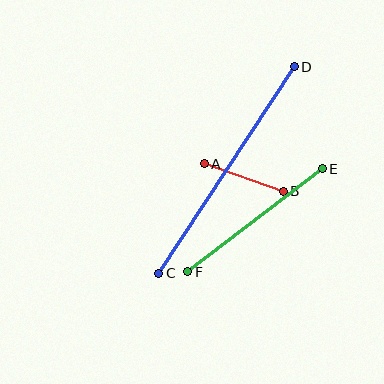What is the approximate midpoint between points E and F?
The midpoint is at approximately (255, 220) pixels.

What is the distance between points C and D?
The distance is approximately 247 pixels.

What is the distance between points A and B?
The distance is approximately 84 pixels.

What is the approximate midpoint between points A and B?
The midpoint is at approximately (244, 178) pixels.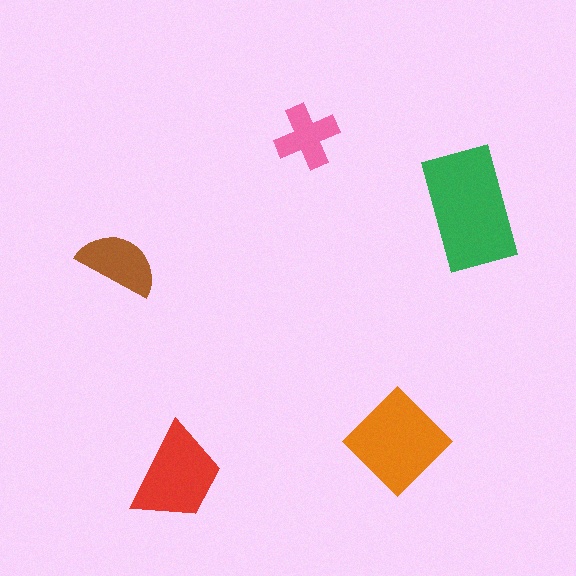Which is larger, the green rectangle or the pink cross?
The green rectangle.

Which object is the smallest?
The pink cross.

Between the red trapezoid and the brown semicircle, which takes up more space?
The red trapezoid.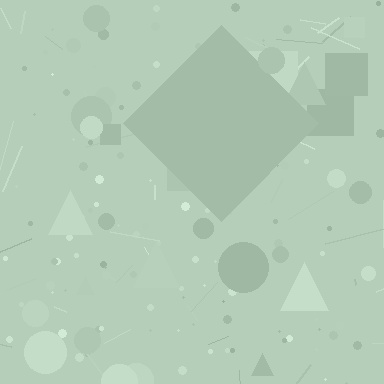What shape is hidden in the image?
A diamond is hidden in the image.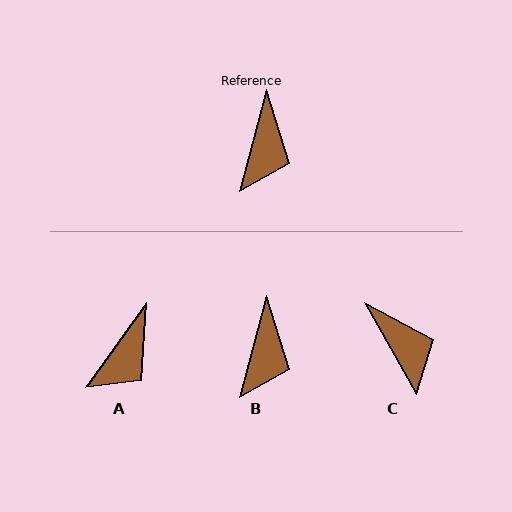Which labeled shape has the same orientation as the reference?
B.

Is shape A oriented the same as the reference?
No, it is off by about 21 degrees.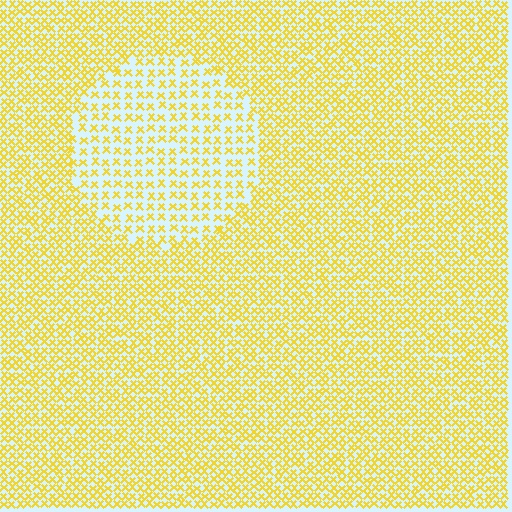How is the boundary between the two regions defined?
The boundary is defined by a change in element density (approximately 1.9x ratio). All elements are the same color, size, and shape.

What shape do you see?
I see a circle.